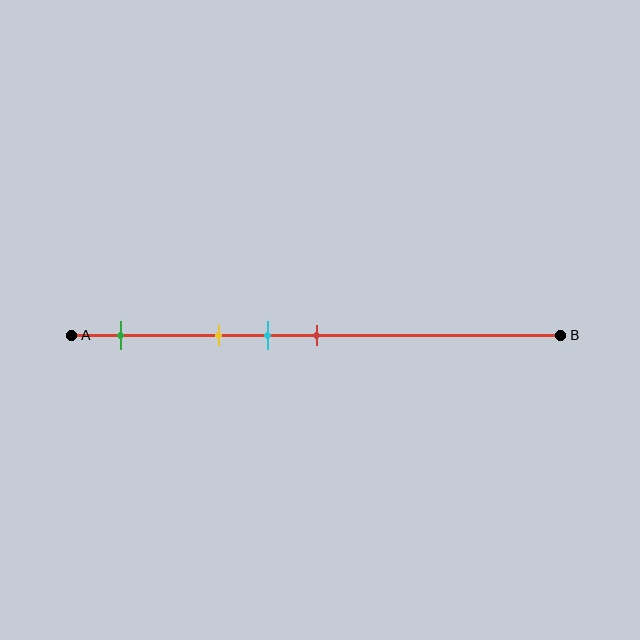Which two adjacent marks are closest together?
The cyan and red marks are the closest adjacent pair.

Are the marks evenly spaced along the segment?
No, the marks are not evenly spaced.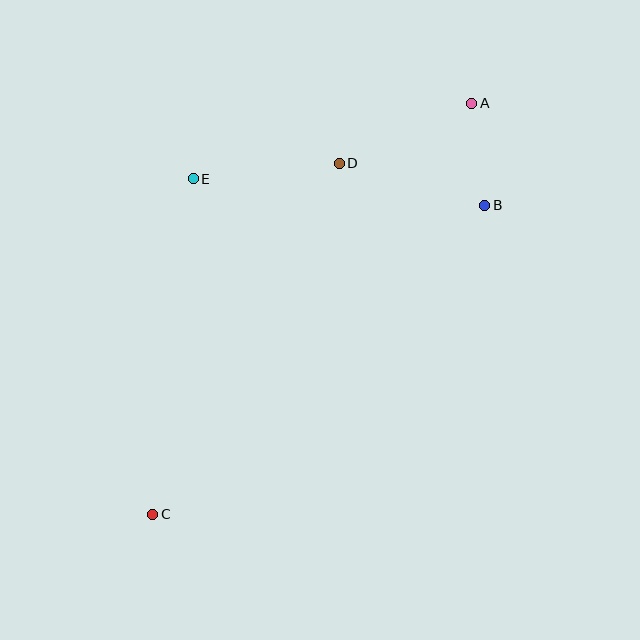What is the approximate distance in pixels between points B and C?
The distance between B and C is approximately 454 pixels.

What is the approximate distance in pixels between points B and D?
The distance between B and D is approximately 151 pixels.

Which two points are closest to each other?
Points A and B are closest to each other.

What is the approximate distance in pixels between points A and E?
The distance between A and E is approximately 289 pixels.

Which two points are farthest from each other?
Points A and C are farthest from each other.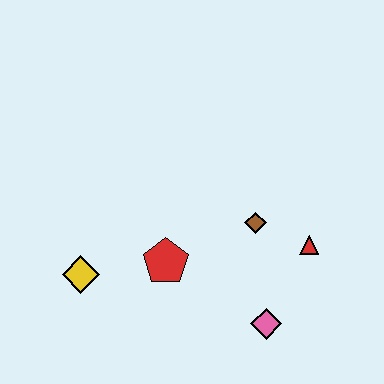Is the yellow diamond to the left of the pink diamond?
Yes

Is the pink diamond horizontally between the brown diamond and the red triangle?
Yes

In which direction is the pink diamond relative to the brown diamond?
The pink diamond is below the brown diamond.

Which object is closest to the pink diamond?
The red triangle is closest to the pink diamond.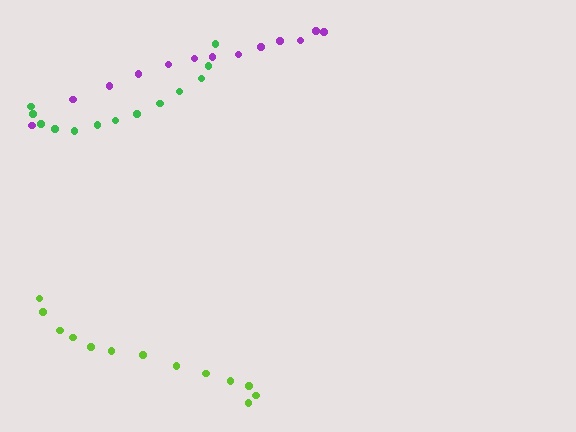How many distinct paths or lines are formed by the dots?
There are 3 distinct paths.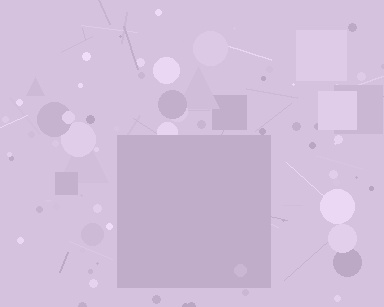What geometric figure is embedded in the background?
A square is embedded in the background.